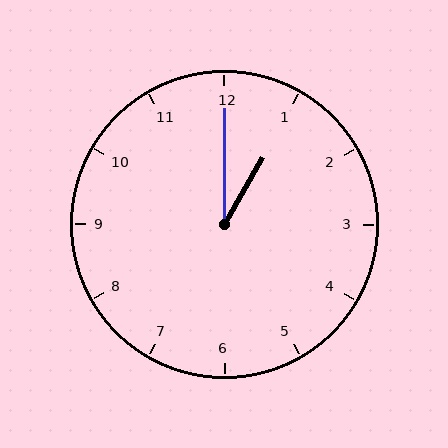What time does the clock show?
1:00.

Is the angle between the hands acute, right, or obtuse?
It is acute.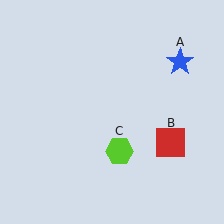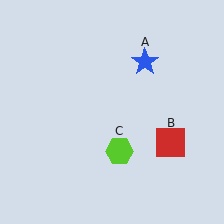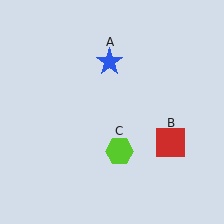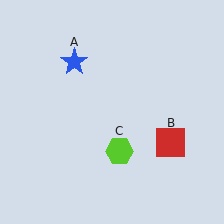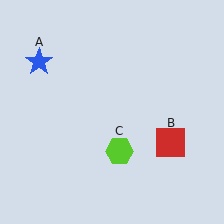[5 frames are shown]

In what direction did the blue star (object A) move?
The blue star (object A) moved left.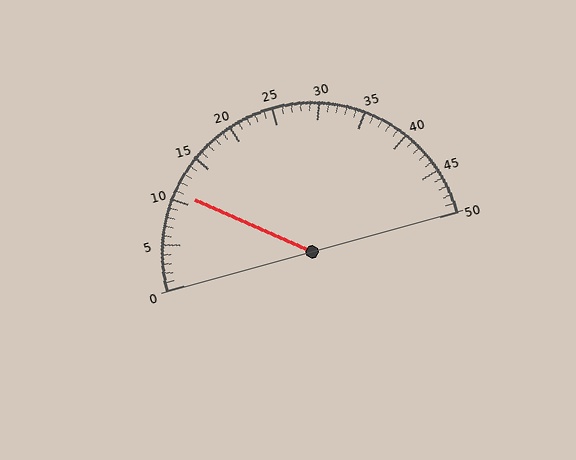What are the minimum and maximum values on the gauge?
The gauge ranges from 0 to 50.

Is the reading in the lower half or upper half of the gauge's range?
The reading is in the lower half of the range (0 to 50).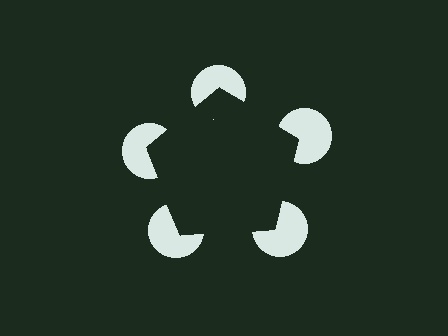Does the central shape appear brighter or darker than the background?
It typically appears slightly darker than the background, even though no actual brightness change is drawn.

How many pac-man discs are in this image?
There are 5 — one at each vertex of the illusory pentagon.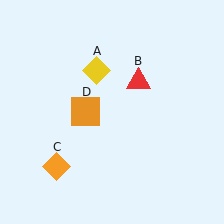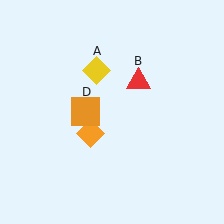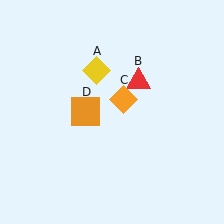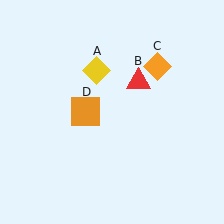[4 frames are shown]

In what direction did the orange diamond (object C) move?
The orange diamond (object C) moved up and to the right.